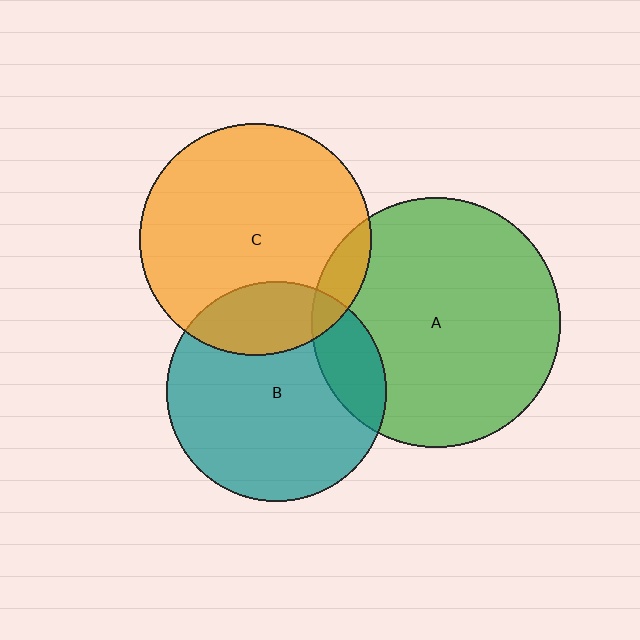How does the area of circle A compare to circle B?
Approximately 1.3 times.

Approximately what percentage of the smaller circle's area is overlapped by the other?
Approximately 10%.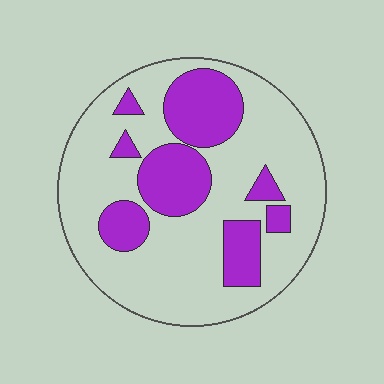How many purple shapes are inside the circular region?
8.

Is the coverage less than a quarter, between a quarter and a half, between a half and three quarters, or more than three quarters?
Between a quarter and a half.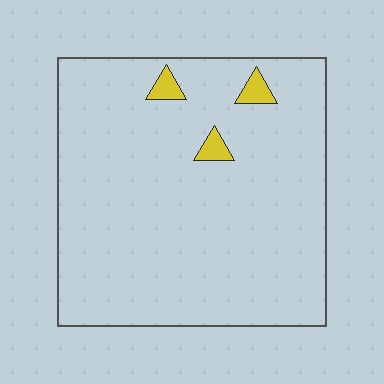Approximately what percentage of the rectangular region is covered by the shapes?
Approximately 5%.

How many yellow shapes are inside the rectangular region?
3.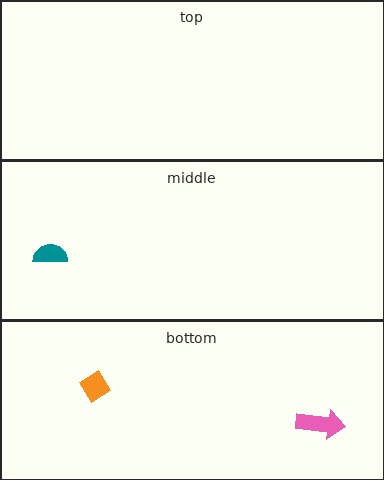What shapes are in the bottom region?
The pink arrow, the orange diamond.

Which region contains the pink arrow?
The bottom region.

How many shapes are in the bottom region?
2.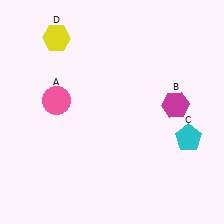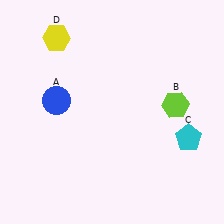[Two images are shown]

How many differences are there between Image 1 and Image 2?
There are 2 differences between the two images.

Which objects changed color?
A changed from pink to blue. B changed from magenta to lime.